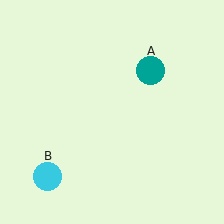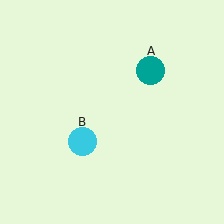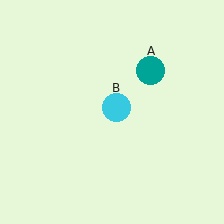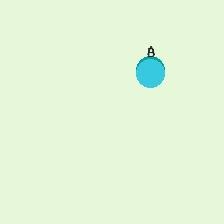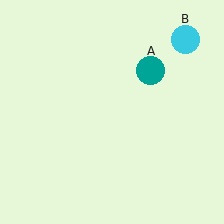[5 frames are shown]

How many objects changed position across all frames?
1 object changed position: cyan circle (object B).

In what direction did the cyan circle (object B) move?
The cyan circle (object B) moved up and to the right.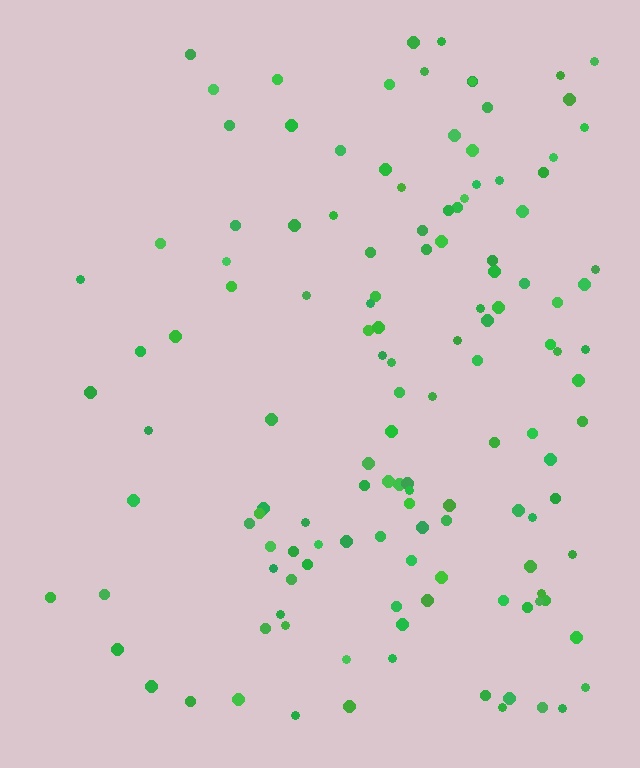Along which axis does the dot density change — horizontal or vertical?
Horizontal.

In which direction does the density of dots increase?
From left to right, with the right side densest.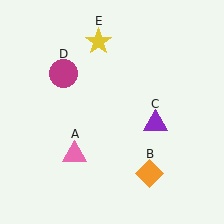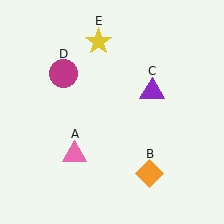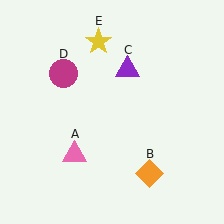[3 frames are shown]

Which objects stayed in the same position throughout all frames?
Pink triangle (object A) and orange diamond (object B) and magenta circle (object D) and yellow star (object E) remained stationary.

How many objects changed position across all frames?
1 object changed position: purple triangle (object C).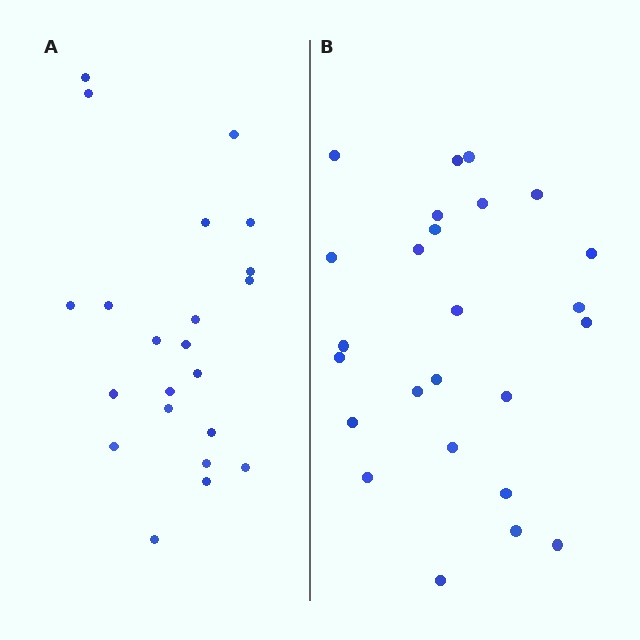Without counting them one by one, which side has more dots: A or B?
Region B (the right region) has more dots.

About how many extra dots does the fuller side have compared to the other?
Region B has just a few more — roughly 2 or 3 more dots than region A.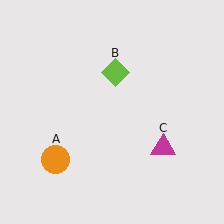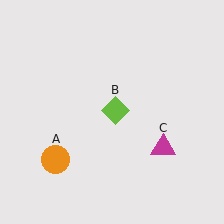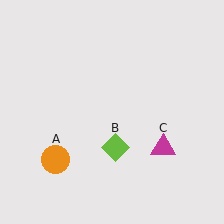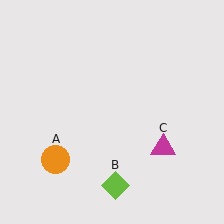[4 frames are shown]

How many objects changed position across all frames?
1 object changed position: lime diamond (object B).